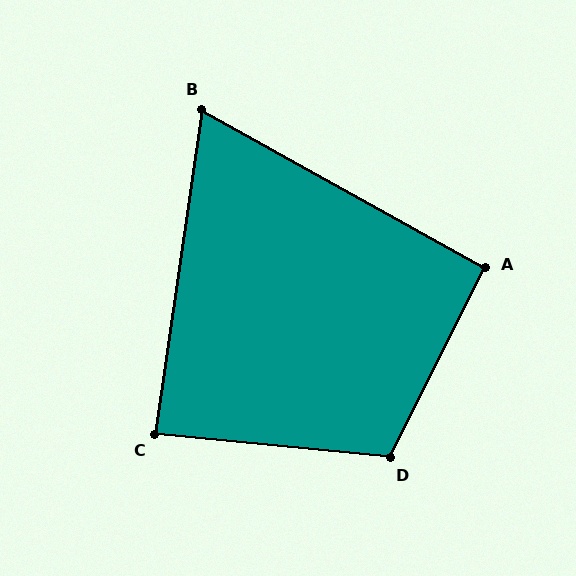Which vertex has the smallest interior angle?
B, at approximately 69 degrees.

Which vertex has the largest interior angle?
D, at approximately 111 degrees.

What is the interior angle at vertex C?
Approximately 87 degrees (approximately right).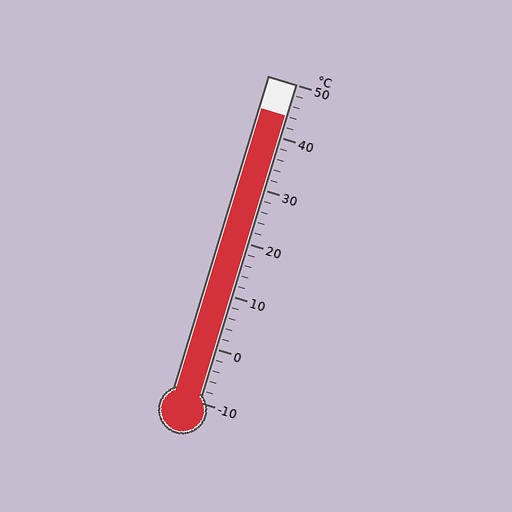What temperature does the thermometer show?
The thermometer shows approximately 44°C.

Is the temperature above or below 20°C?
The temperature is above 20°C.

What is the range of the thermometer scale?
The thermometer scale ranges from -10°C to 50°C.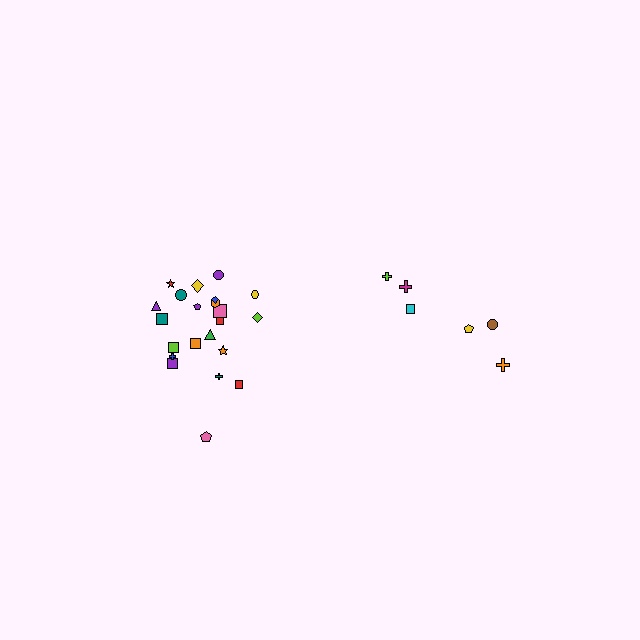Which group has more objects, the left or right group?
The left group.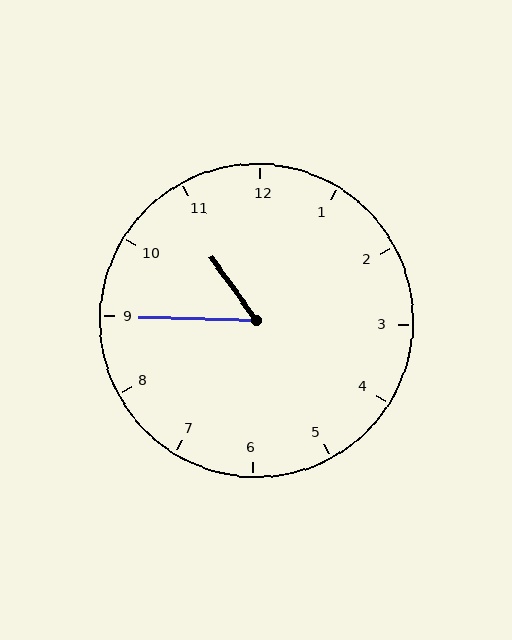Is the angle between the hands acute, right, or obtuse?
It is acute.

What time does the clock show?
10:45.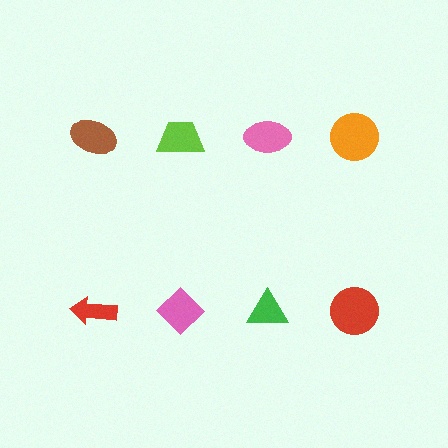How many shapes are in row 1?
4 shapes.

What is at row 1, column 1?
A brown ellipse.